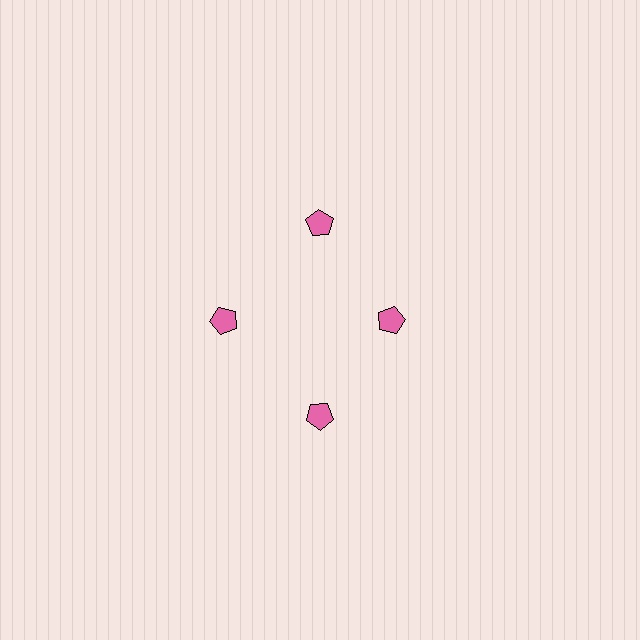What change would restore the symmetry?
The symmetry would be restored by moving it outward, back onto the ring so that all 4 pentagons sit at equal angles and equal distance from the center.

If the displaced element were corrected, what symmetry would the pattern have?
It would have 4-fold rotational symmetry — the pattern would map onto itself every 90 degrees.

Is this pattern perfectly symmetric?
No. The 4 pink pentagons are arranged in a ring, but one element near the 3 o'clock position is pulled inward toward the center, breaking the 4-fold rotational symmetry.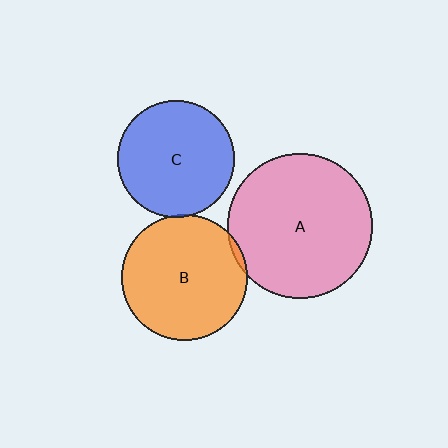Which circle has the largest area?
Circle A (pink).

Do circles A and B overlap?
Yes.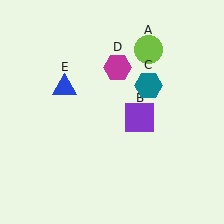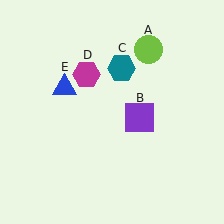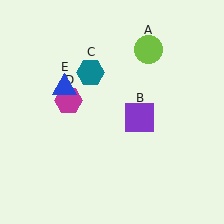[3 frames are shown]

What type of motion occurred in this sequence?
The teal hexagon (object C), magenta hexagon (object D) rotated counterclockwise around the center of the scene.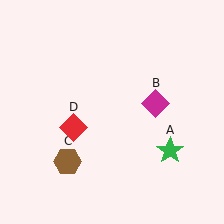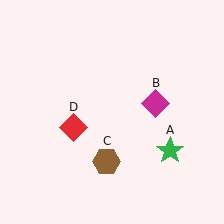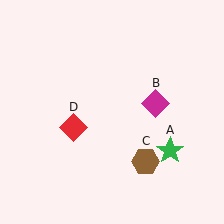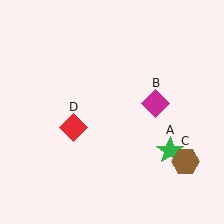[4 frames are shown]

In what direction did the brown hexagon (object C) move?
The brown hexagon (object C) moved right.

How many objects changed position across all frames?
1 object changed position: brown hexagon (object C).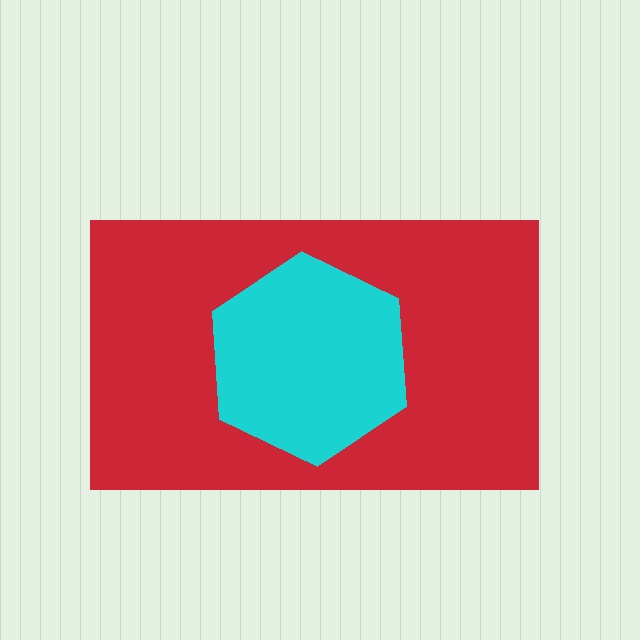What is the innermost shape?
The cyan hexagon.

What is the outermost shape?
The red rectangle.